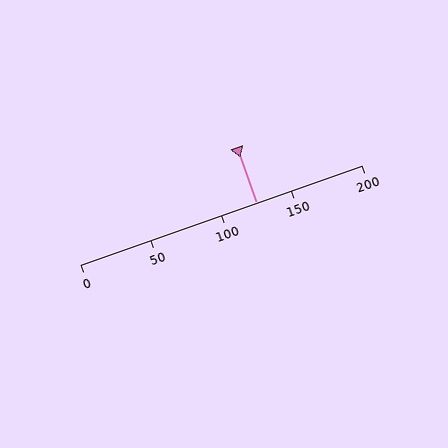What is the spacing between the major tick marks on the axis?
The major ticks are spaced 50 apart.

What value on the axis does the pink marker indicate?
The marker indicates approximately 125.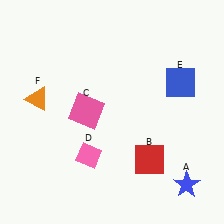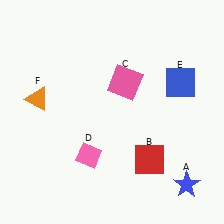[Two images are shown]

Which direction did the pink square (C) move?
The pink square (C) moved right.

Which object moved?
The pink square (C) moved right.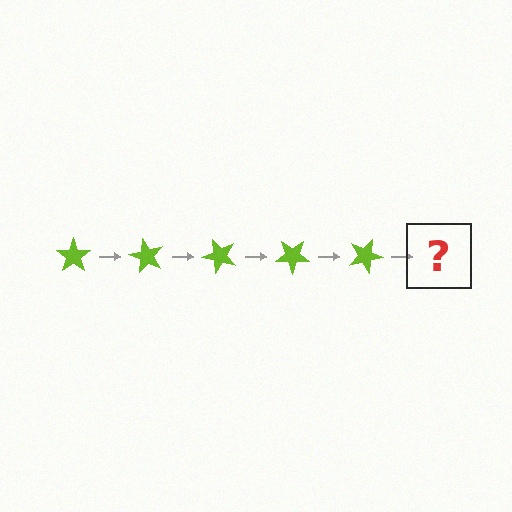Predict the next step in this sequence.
The next step is a lime star rotated 300 degrees.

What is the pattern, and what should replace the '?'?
The pattern is that the star rotates 60 degrees each step. The '?' should be a lime star rotated 300 degrees.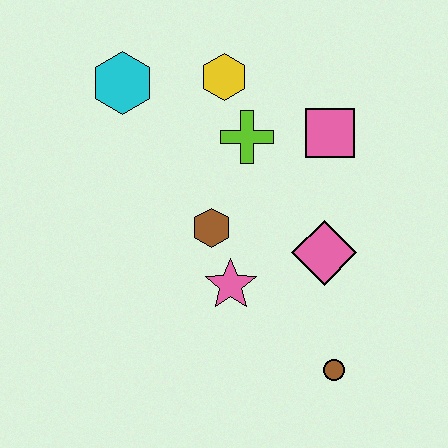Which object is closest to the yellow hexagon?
The lime cross is closest to the yellow hexagon.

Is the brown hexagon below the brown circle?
No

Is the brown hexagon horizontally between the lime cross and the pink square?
No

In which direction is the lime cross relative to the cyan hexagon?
The lime cross is to the right of the cyan hexagon.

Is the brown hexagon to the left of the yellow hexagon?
Yes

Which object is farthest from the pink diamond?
The cyan hexagon is farthest from the pink diamond.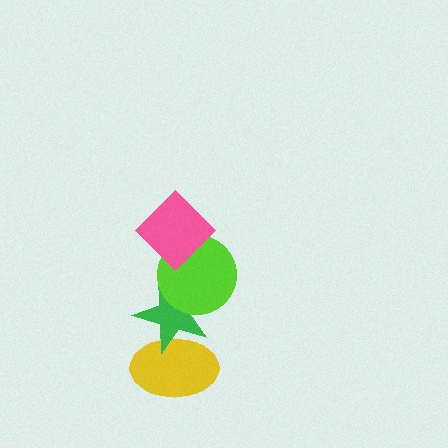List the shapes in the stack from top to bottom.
From top to bottom: the pink diamond, the lime circle, the green star, the yellow ellipse.